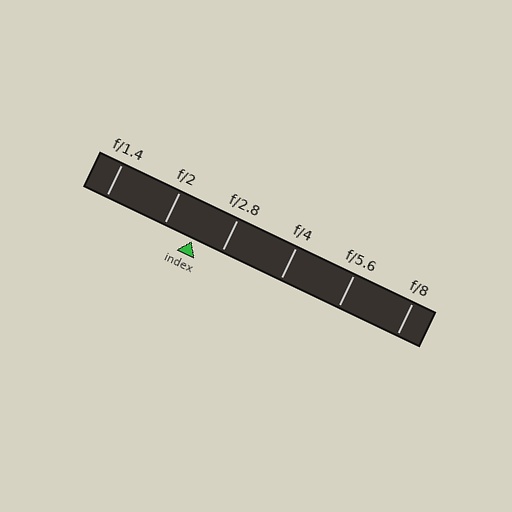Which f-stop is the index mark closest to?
The index mark is closest to f/2.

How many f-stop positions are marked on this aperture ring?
There are 6 f-stop positions marked.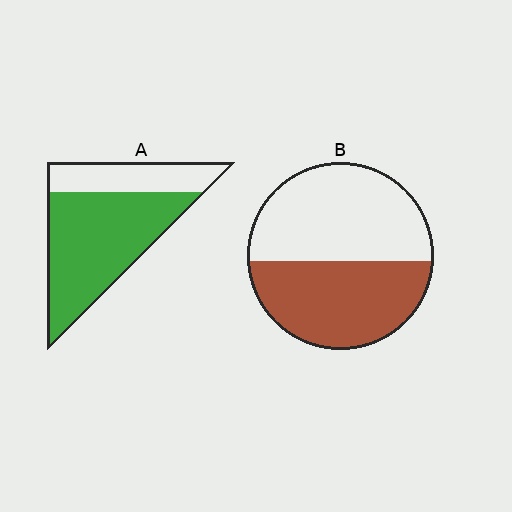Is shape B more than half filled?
Roughly half.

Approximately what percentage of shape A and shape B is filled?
A is approximately 70% and B is approximately 45%.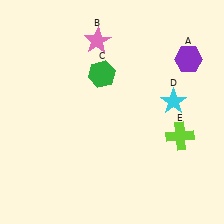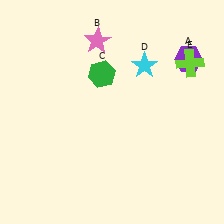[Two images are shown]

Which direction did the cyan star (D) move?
The cyan star (D) moved up.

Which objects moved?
The objects that moved are: the cyan star (D), the lime cross (E).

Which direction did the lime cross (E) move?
The lime cross (E) moved up.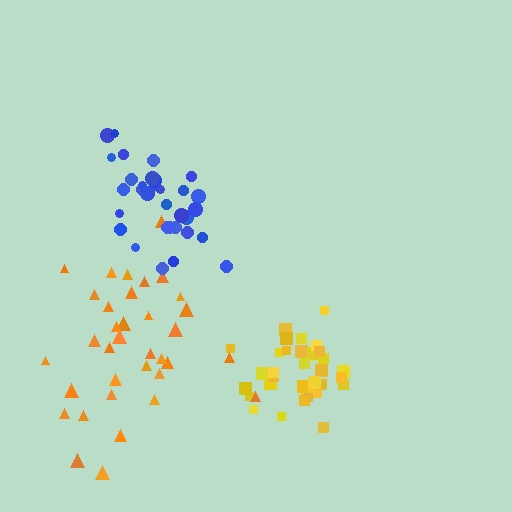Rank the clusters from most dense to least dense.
yellow, blue, orange.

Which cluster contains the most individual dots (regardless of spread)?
Orange (35).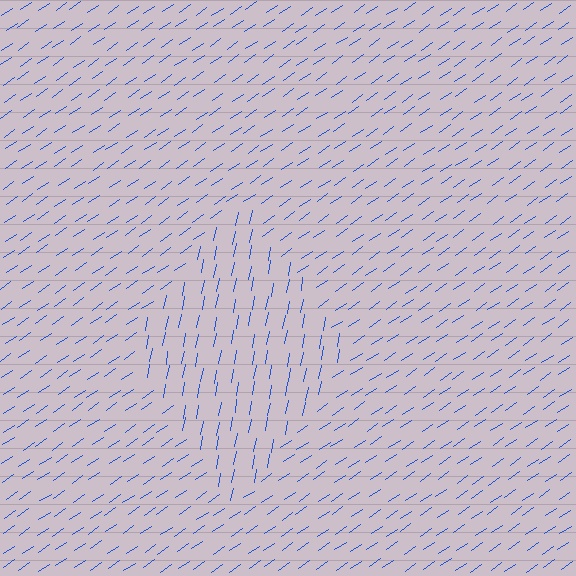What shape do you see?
I see a diamond.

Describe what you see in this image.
The image is filled with small blue line segments. A diamond region in the image has lines oriented differently from the surrounding lines, creating a visible texture boundary.